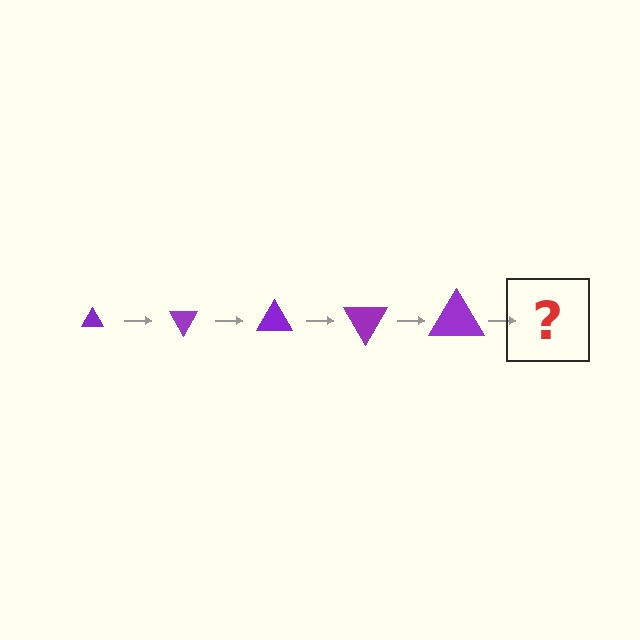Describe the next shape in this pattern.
It should be a triangle, larger than the previous one and rotated 300 degrees from the start.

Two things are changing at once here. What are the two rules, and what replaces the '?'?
The two rules are that the triangle grows larger each step and it rotates 60 degrees each step. The '?' should be a triangle, larger than the previous one and rotated 300 degrees from the start.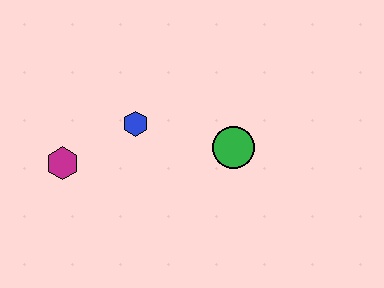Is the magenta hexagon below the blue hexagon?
Yes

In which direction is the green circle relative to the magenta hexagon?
The green circle is to the right of the magenta hexagon.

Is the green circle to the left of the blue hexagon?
No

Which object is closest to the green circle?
The blue hexagon is closest to the green circle.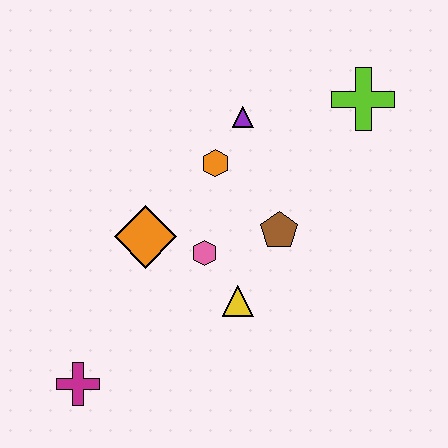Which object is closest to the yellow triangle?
The pink hexagon is closest to the yellow triangle.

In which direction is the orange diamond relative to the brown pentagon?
The orange diamond is to the left of the brown pentagon.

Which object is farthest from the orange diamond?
The lime cross is farthest from the orange diamond.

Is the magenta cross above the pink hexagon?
No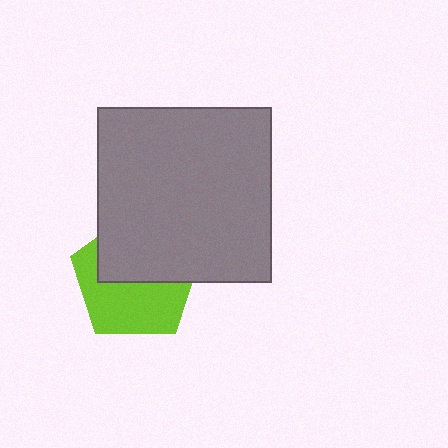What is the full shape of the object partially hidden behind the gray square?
The partially hidden object is a lime pentagon.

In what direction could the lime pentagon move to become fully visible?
The lime pentagon could move down. That would shift it out from behind the gray square entirely.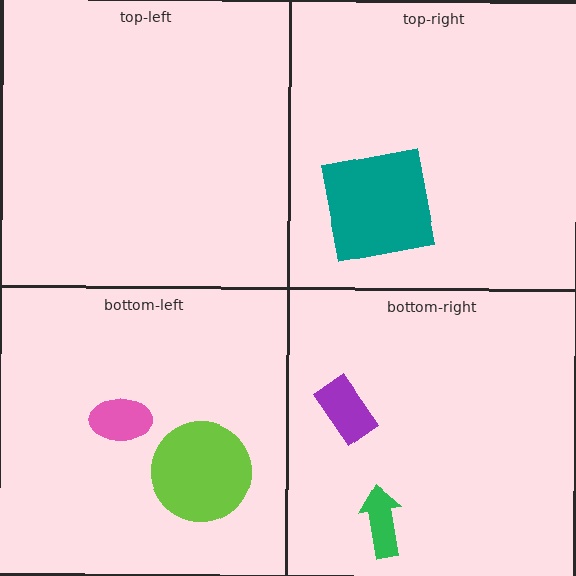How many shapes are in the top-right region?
1.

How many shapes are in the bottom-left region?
2.